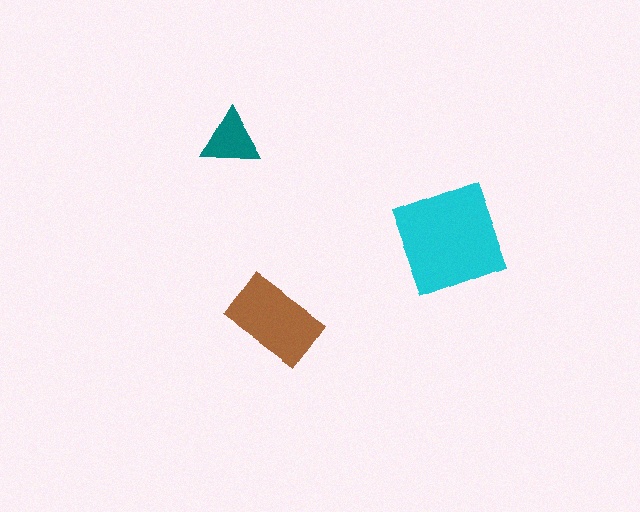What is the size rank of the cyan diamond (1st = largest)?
1st.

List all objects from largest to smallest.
The cyan diamond, the brown rectangle, the teal triangle.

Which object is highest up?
The teal triangle is topmost.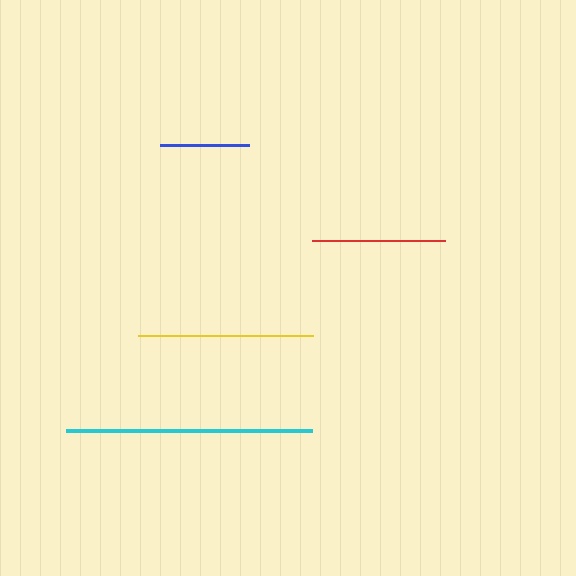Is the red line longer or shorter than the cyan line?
The cyan line is longer than the red line.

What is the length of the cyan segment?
The cyan segment is approximately 246 pixels long.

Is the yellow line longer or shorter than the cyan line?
The cyan line is longer than the yellow line.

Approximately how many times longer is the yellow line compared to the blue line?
The yellow line is approximately 2.0 times the length of the blue line.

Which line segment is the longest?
The cyan line is the longest at approximately 246 pixels.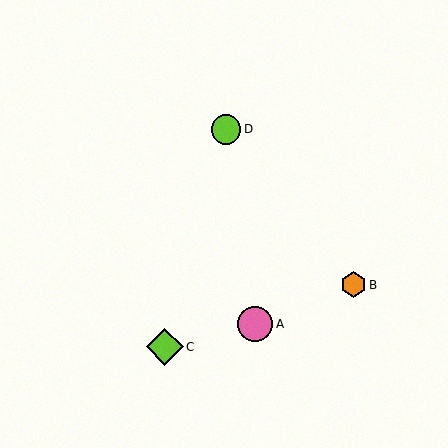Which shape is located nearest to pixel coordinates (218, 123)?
The lime circle (labeled D) at (226, 129) is nearest to that location.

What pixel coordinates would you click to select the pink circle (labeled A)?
Click at (255, 324) to select the pink circle A.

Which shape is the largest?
The lime diamond (labeled C) is the largest.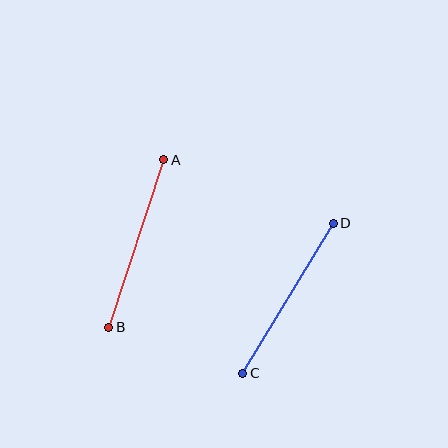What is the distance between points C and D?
The distance is approximately 176 pixels.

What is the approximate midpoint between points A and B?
The midpoint is at approximately (136, 243) pixels.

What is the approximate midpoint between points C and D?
The midpoint is at approximately (288, 298) pixels.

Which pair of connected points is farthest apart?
Points A and B are farthest apart.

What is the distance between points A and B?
The distance is approximately 176 pixels.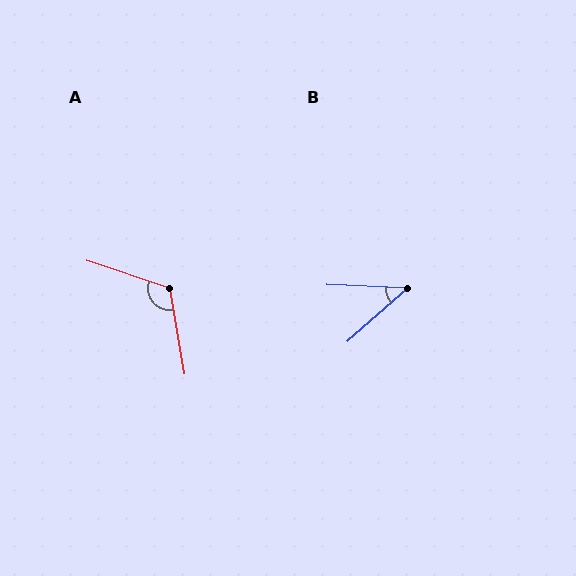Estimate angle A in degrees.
Approximately 118 degrees.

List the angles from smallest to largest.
B (44°), A (118°).